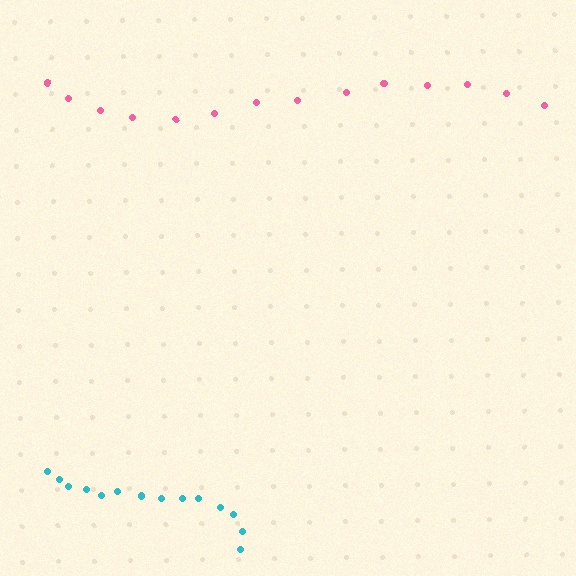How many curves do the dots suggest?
There are 2 distinct paths.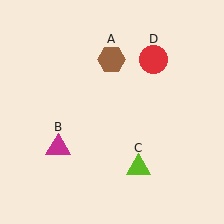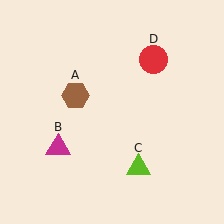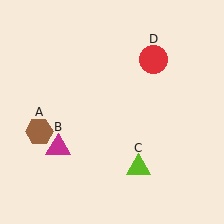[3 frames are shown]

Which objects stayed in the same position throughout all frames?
Magenta triangle (object B) and lime triangle (object C) and red circle (object D) remained stationary.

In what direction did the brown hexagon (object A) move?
The brown hexagon (object A) moved down and to the left.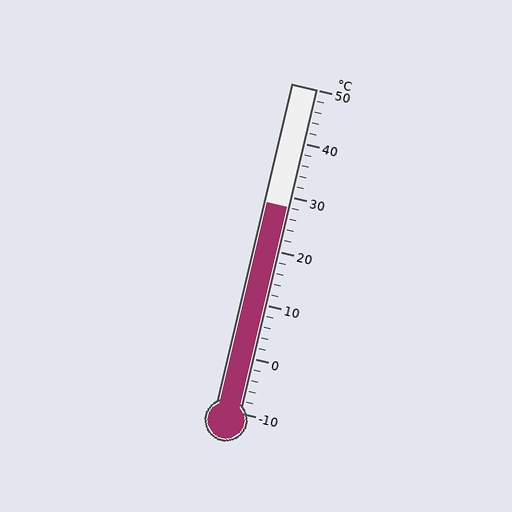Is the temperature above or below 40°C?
The temperature is below 40°C.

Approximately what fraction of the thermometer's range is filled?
The thermometer is filled to approximately 65% of its range.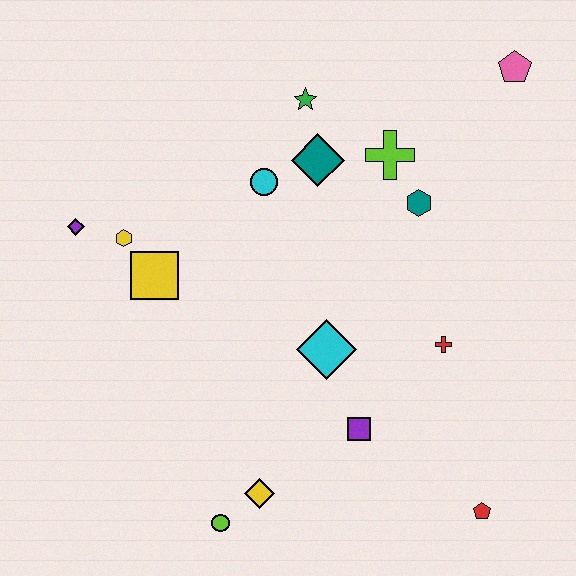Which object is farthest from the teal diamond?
The red pentagon is farthest from the teal diamond.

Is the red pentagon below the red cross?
Yes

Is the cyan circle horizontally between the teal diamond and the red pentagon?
No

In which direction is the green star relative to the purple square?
The green star is above the purple square.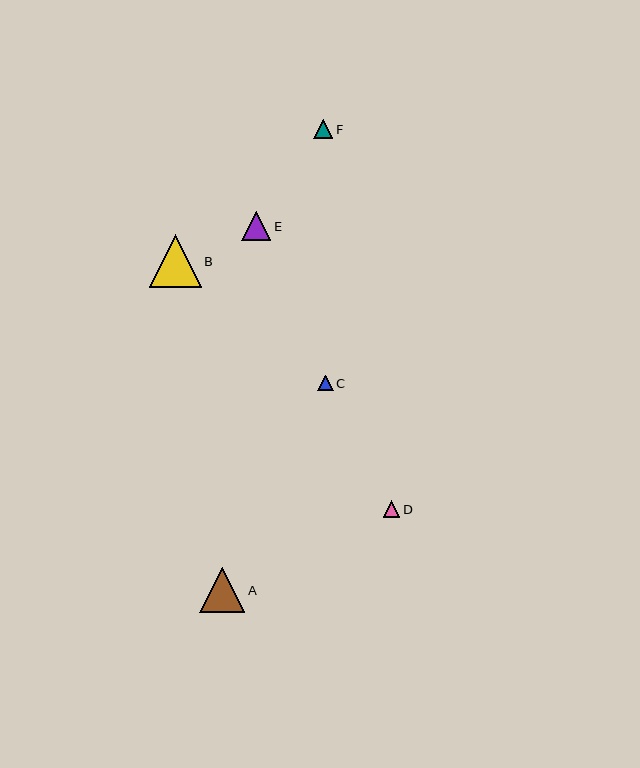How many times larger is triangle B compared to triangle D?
Triangle B is approximately 3.2 times the size of triangle D.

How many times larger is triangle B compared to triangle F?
Triangle B is approximately 2.7 times the size of triangle F.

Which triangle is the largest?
Triangle B is the largest with a size of approximately 52 pixels.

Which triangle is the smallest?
Triangle C is the smallest with a size of approximately 16 pixels.